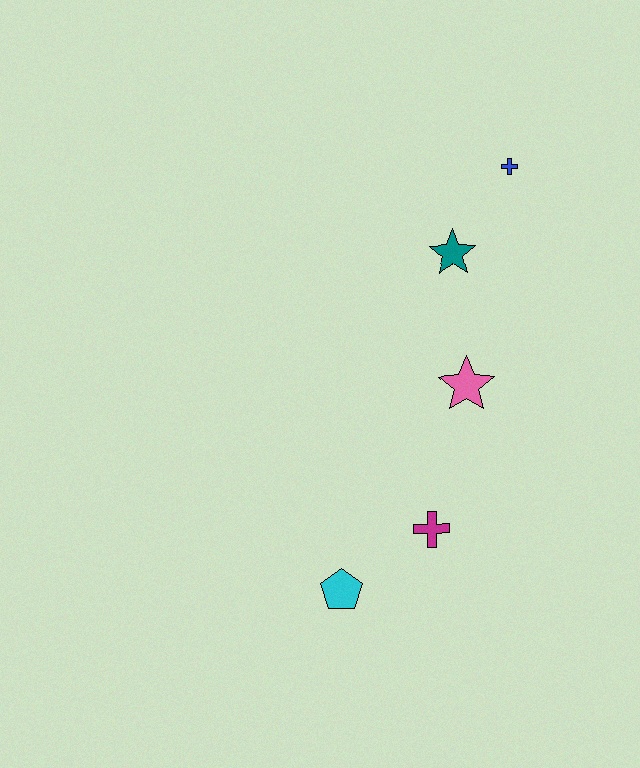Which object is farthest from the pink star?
The cyan pentagon is farthest from the pink star.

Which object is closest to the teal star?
The blue cross is closest to the teal star.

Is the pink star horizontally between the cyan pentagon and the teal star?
No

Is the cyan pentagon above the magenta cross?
No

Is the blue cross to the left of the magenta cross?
No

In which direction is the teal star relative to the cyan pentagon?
The teal star is above the cyan pentagon.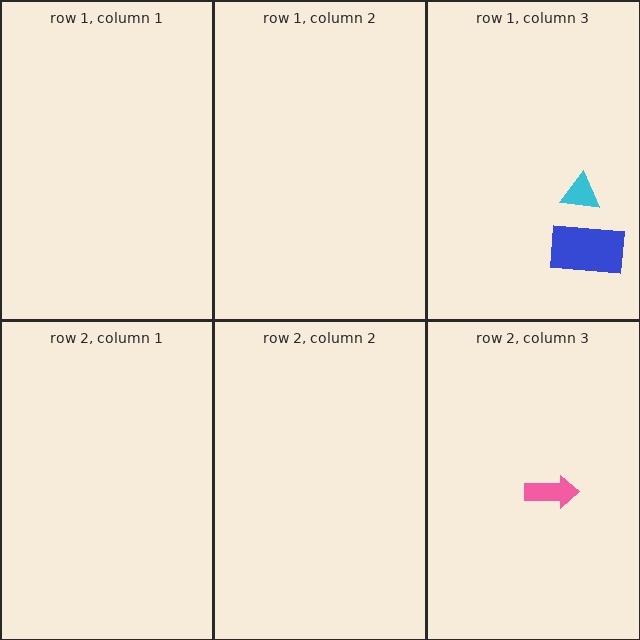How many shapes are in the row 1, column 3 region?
2.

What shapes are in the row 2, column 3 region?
The pink arrow.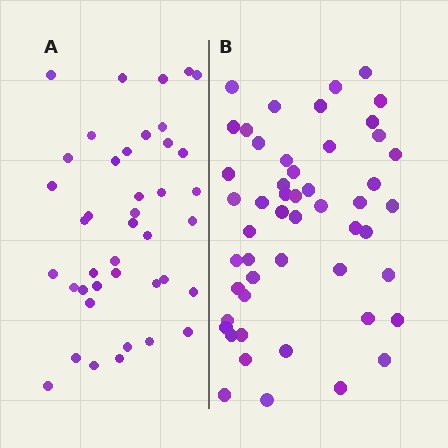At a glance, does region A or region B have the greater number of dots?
Region B (the right region) has more dots.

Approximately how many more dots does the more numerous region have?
Region B has roughly 10 or so more dots than region A.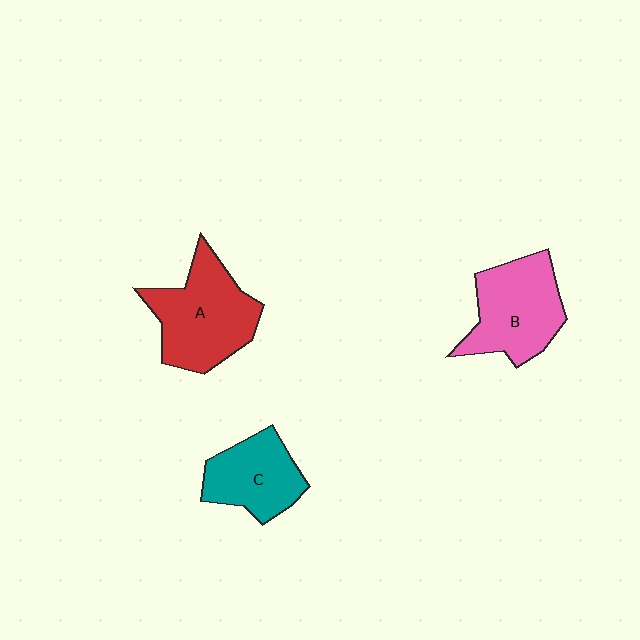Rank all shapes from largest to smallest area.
From largest to smallest: A (red), B (pink), C (teal).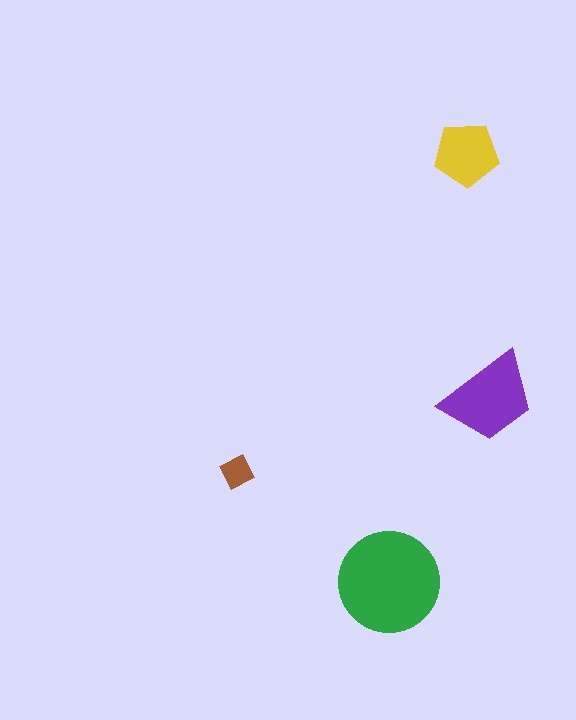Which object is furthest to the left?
The brown square is leftmost.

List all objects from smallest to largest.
The brown square, the yellow pentagon, the purple trapezoid, the green circle.